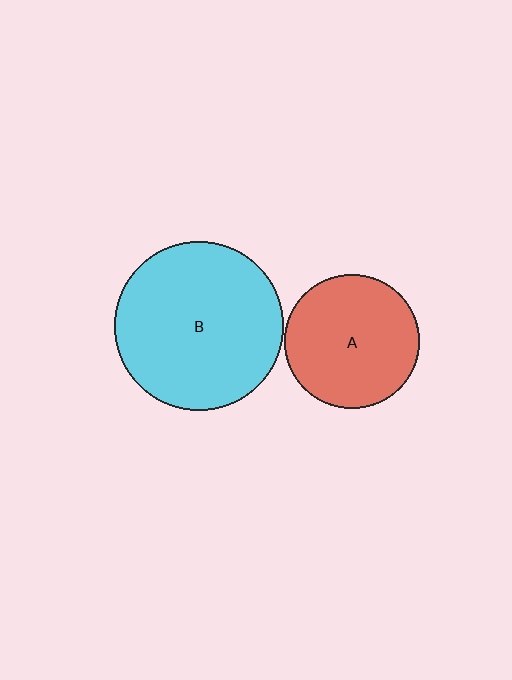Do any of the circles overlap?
No, none of the circles overlap.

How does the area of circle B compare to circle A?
Approximately 1.6 times.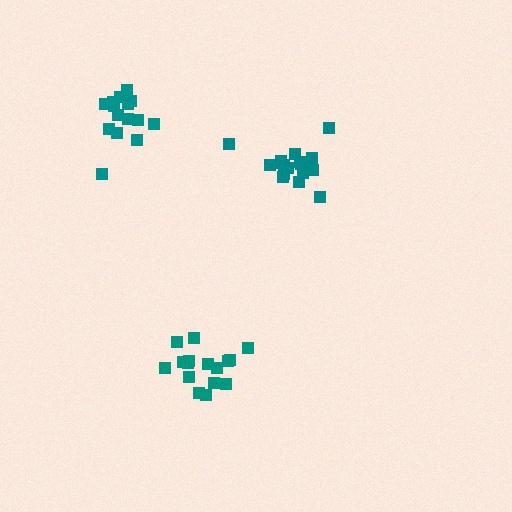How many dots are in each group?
Group 1: 18 dots, Group 2: 16 dots, Group 3: 15 dots (49 total).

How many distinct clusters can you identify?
There are 3 distinct clusters.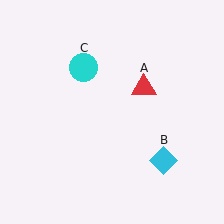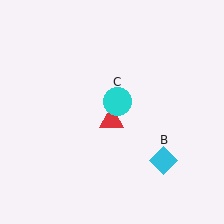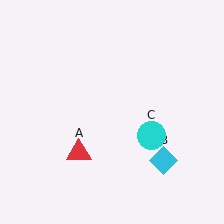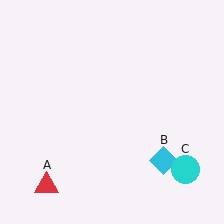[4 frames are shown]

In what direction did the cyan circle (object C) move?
The cyan circle (object C) moved down and to the right.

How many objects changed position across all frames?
2 objects changed position: red triangle (object A), cyan circle (object C).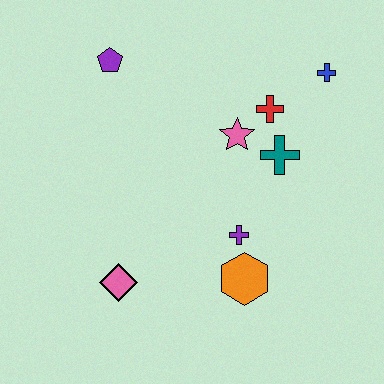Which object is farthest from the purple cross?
The purple pentagon is farthest from the purple cross.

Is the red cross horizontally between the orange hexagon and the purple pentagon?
No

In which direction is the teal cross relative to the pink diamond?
The teal cross is to the right of the pink diamond.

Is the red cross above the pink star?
Yes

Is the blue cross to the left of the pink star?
No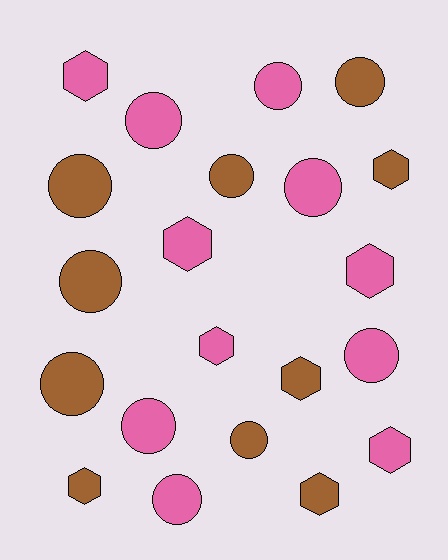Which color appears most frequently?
Pink, with 11 objects.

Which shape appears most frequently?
Circle, with 12 objects.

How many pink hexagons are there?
There are 5 pink hexagons.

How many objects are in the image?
There are 21 objects.